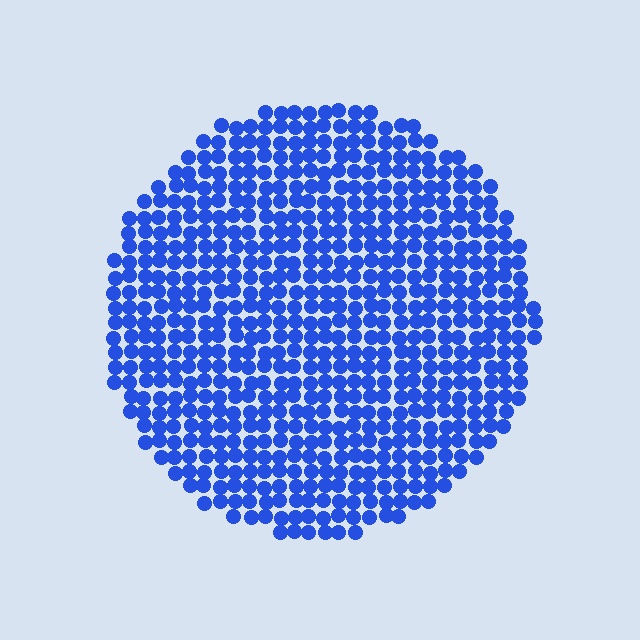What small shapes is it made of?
It is made of small circles.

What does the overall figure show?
The overall figure shows a circle.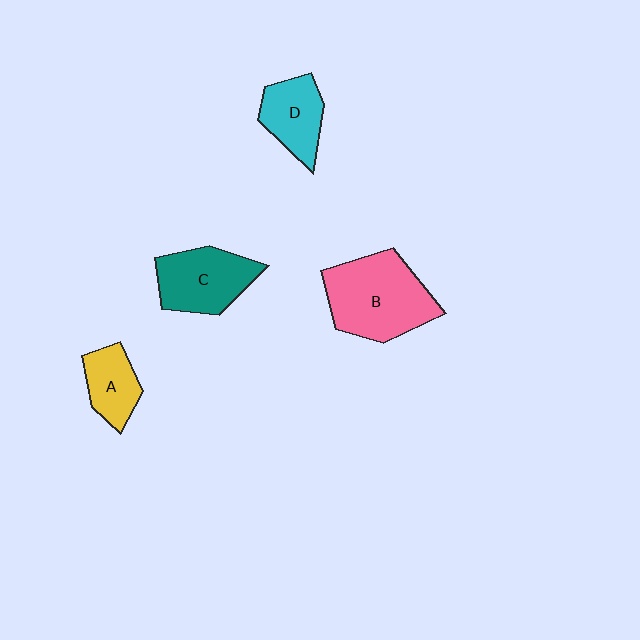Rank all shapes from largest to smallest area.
From largest to smallest: B (pink), C (teal), D (cyan), A (yellow).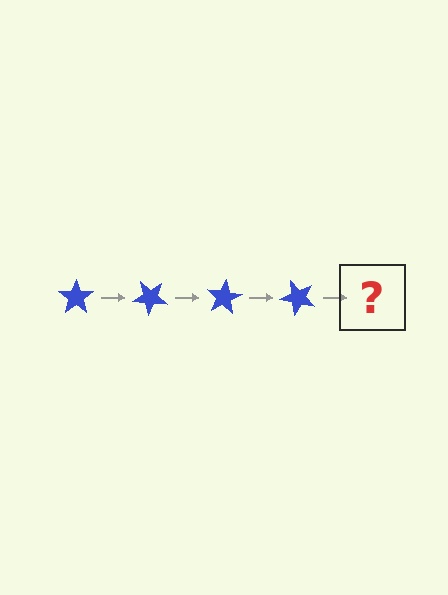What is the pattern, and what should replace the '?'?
The pattern is that the star rotates 40 degrees each step. The '?' should be a blue star rotated 160 degrees.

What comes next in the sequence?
The next element should be a blue star rotated 160 degrees.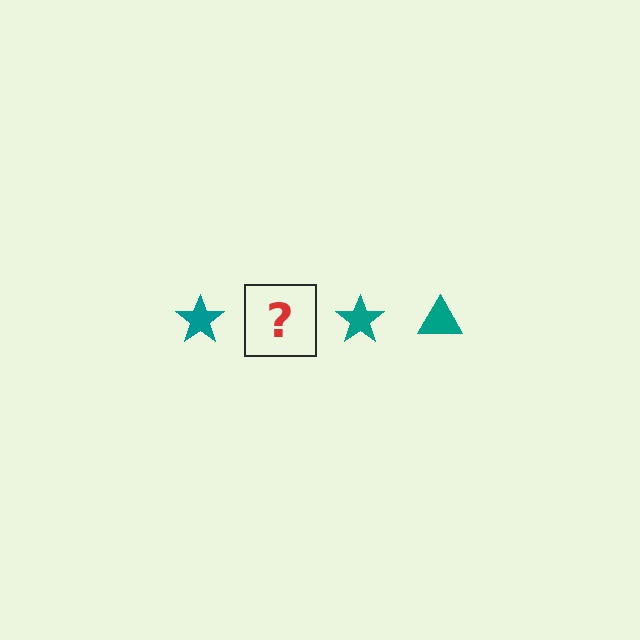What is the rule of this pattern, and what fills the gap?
The rule is that the pattern cycles through star, triangle shapes in teal. The gap should be filled with a teal triangle.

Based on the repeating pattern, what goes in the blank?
The blank should be a teal triangle.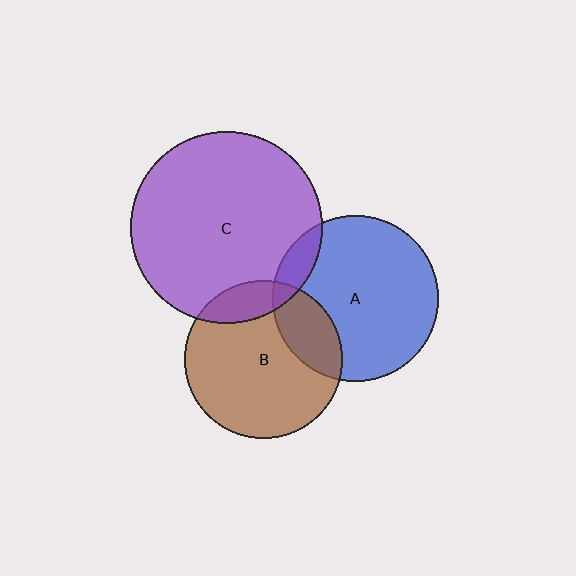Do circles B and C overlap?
Yes.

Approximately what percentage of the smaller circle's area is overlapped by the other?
Approximately 15%.